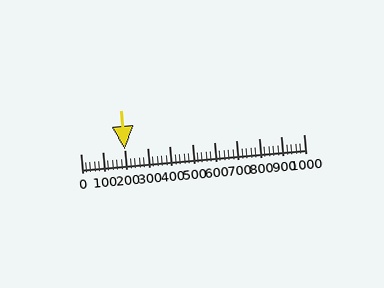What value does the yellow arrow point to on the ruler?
The yellow arrow points to approximately 200.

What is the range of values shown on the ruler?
The ruler shows values from 0 to 1000.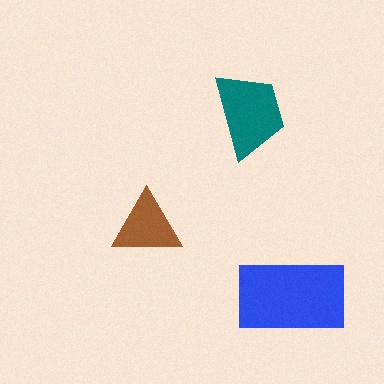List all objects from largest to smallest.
The blue rectangle, the teal trapezoid, the brown triangle.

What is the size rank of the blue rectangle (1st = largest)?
1st.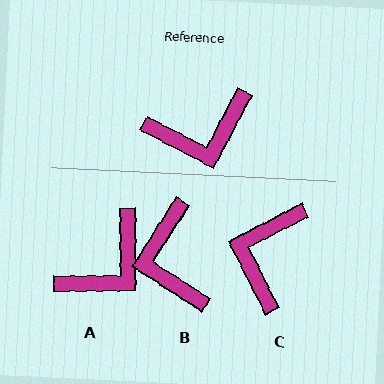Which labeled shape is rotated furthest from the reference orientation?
C, about 125 degrees away.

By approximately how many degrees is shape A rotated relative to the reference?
Approximately 28 degrees counter-clockwise.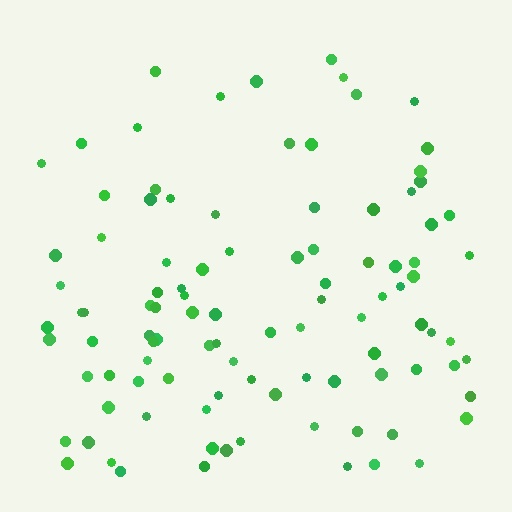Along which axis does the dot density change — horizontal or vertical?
Vertical.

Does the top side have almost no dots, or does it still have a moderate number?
Still a moderate number, just noticeably fewer than the bottom.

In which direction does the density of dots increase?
From top to bottom, with the bottom side densest.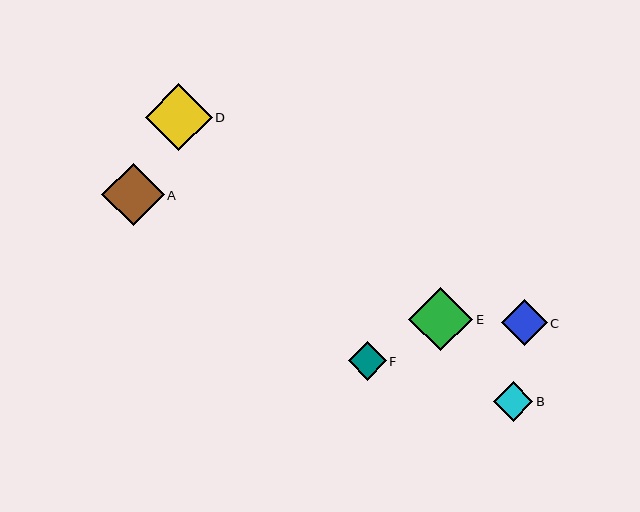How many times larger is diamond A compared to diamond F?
Diamond A is approximately 1.6 times the size of diamond F.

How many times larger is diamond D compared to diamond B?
Diamond D is approximately 1.7 times the size of diamond B.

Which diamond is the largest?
Diamond D is the largest with a size of approximately 67 pixels.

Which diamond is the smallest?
Diamond F is the smallest with a size of approximately 38 pixels.